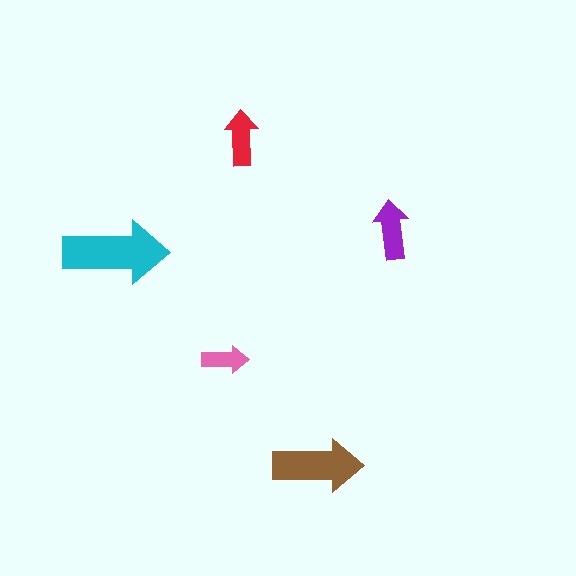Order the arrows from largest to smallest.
the cyan one, the brown one, the purple one, the red one, the pink one.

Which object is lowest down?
The brown arrow is bottommost.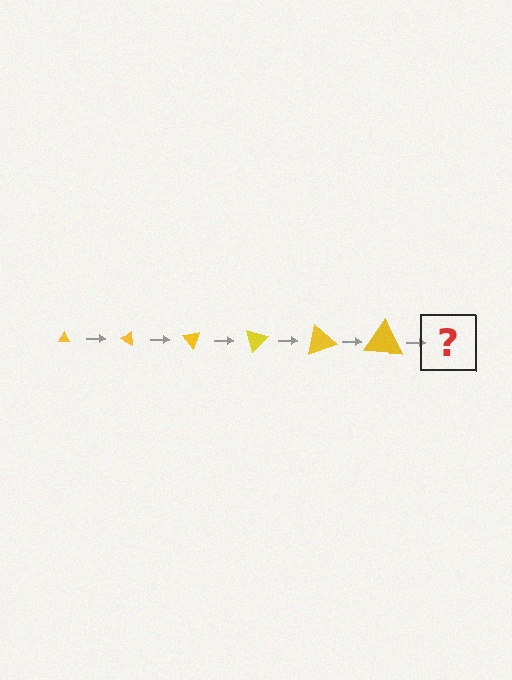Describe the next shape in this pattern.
It should be a triangle, larger than the previous one and rotated 150 degrees from the start.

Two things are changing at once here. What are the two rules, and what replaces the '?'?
The two rules are that the triangle grows larger each step and it rotates 25 degrees each step. The '?' should be a triangle, larger than the previous one and rotated 150 degrees from the start.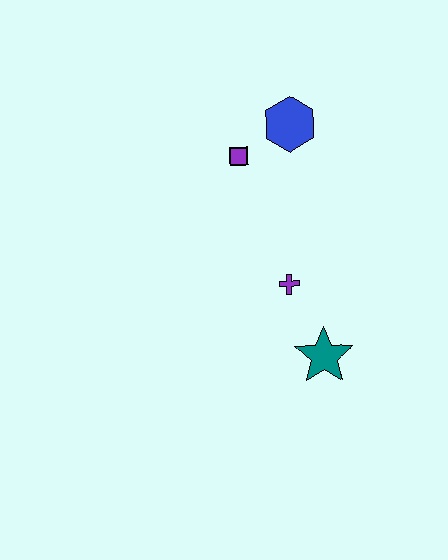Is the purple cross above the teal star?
Yes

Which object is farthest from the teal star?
The blue hexagon is farthest from the teal star.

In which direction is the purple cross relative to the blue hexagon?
The purple cross is below the blue hexagon.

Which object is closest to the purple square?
The blue hexagon is closest to the purple square.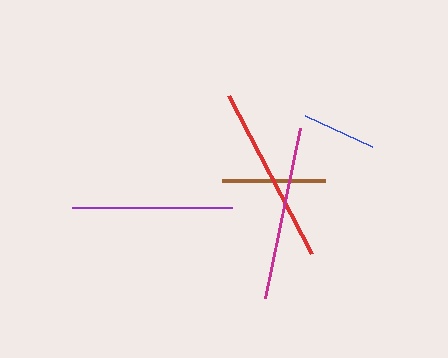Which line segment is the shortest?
The blue line is the shortest at approximately 74 pixels.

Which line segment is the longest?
The red line is the longest at approximately 179 pixels.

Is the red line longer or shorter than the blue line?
The red line is longer than the blue line.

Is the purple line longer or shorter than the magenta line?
The magenta line is longer than the purple line.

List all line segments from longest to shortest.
From longest to shortest: red, magenta, purple, brown, blue.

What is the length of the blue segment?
The blue segment is approximately 74 pixels long.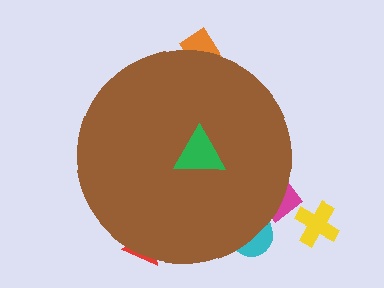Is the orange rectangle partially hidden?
Yes, the orange rectangle is partially hidden behind the brown circle.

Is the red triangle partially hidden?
Yes, the red triangle is partially hidden behind the brown circle.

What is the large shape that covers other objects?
A brown circle.